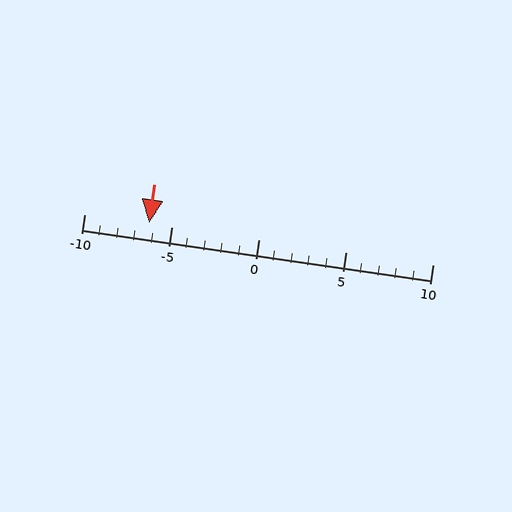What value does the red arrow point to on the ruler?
The red arrow points to approximately -6.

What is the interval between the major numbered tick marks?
The major tick marks are spaced 5 units apart.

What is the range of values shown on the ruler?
The ruler shows values from -10 to 10.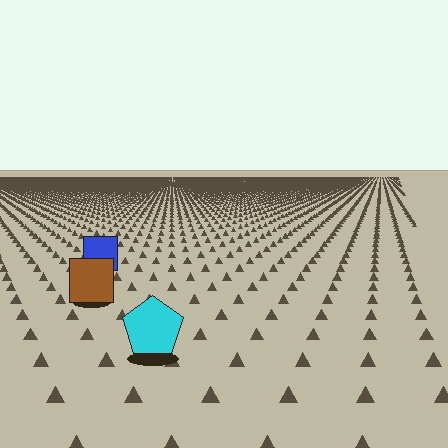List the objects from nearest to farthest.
From nearest to farthest: the cyan pentagon, the brown square, the blue square.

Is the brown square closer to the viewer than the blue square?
Yes. The brown square is closer — you can tell from the texture gradient: the ground texture is coarser near it.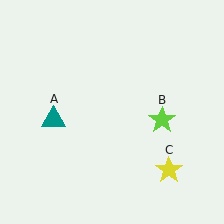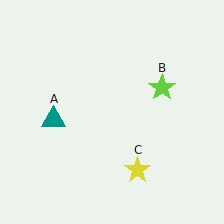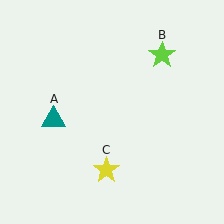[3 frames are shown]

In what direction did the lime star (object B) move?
The lime star (object B) moved up.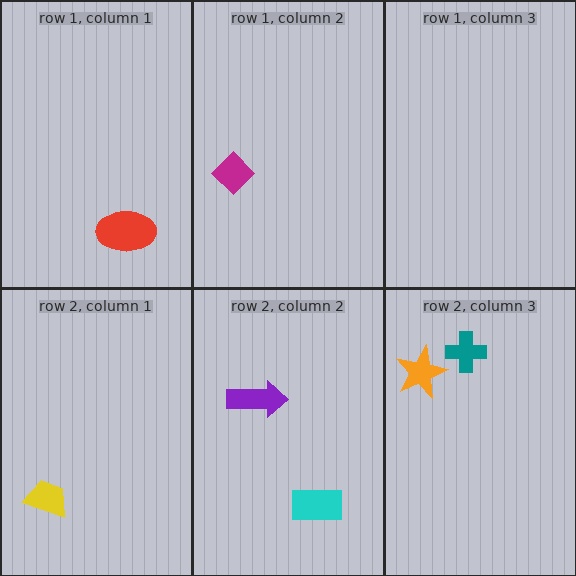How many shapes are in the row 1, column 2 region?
1.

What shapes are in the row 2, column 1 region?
The yellow trapezoid.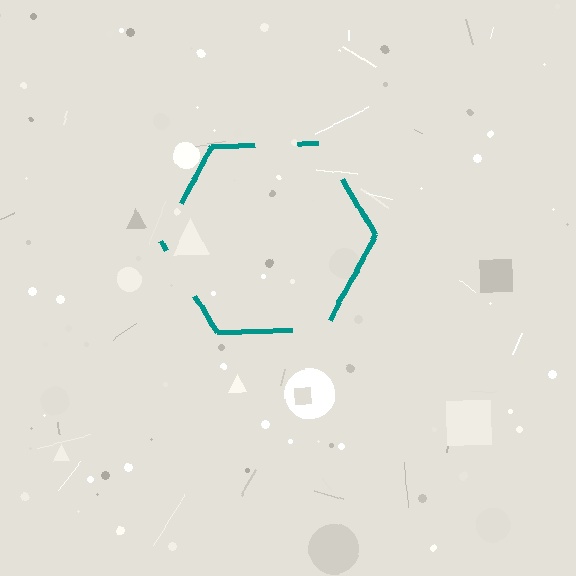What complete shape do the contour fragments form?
The contour fragments form a hexagon.